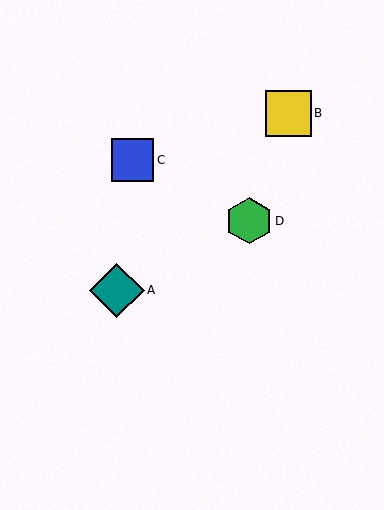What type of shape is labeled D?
Shape D is a green hexagon.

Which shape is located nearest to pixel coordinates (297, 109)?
The yellow square (labeled B) at (288, 113) is nearest to that location.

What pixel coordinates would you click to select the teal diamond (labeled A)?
Click at (117, 290) to select the teal diamond A.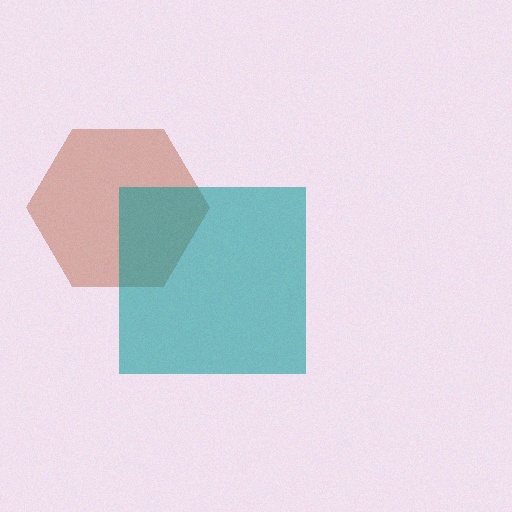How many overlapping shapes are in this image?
There are 2 overlapping shapes in the image.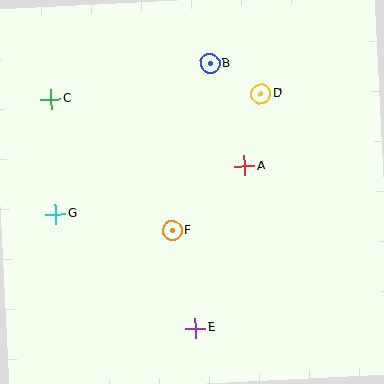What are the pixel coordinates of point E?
Point E is at (195, 328).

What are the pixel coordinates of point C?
Point C is at (51, 99).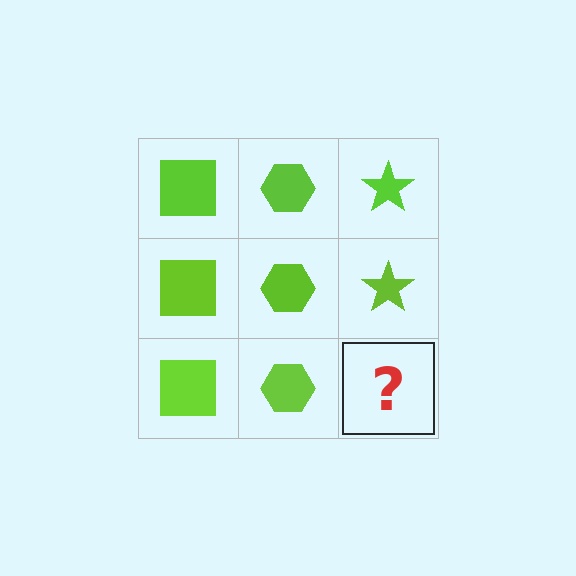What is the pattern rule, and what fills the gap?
The rule is that each column has a consistent shape. The gap should be filled with a lime star.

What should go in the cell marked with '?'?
The missing cell should contain a lime star.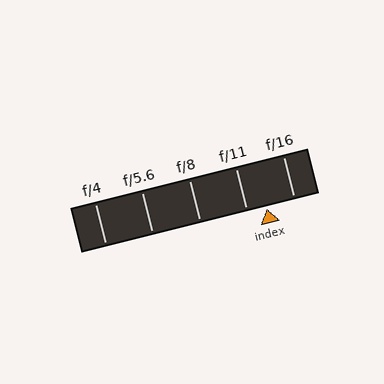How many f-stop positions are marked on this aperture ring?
There are 5 f-stop positions marked.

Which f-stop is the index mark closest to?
The index mark is closest to f/11.